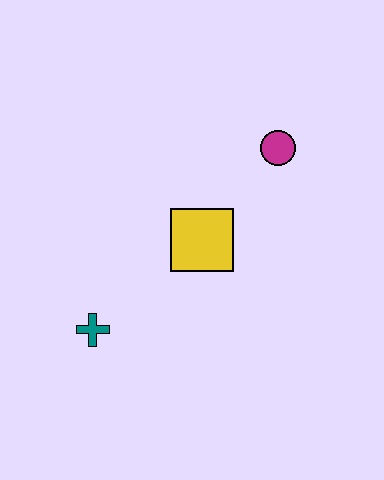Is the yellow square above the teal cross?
Yes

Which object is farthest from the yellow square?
The teal cross is farthest from the yellow square.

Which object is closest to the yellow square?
The magenta circle is closest to the yellow square.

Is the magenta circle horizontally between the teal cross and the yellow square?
No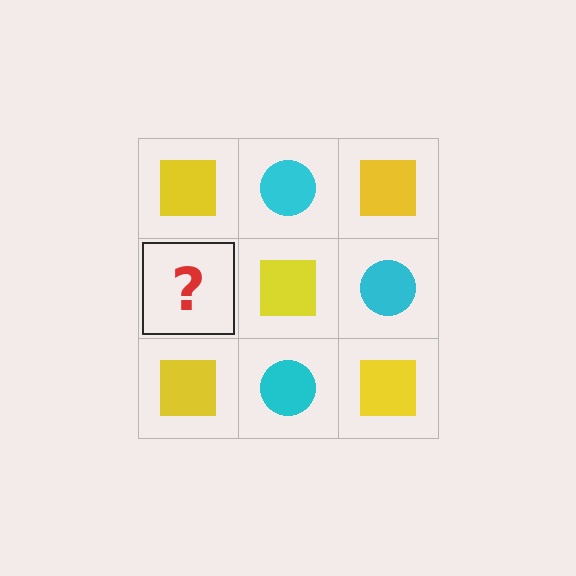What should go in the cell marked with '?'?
The missing cell should contain a cyan circle.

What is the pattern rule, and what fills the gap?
The rule is that it alternates yellow square and cyan circle in a checkerboard pattern. The gap should be filled with a cyan circle.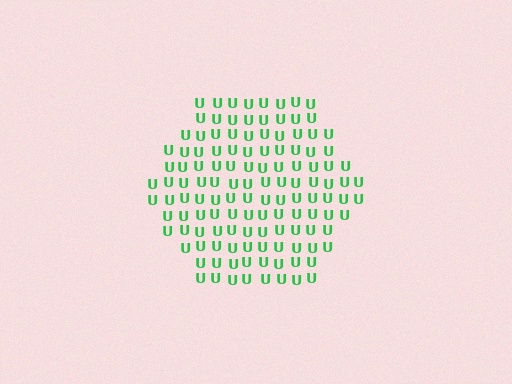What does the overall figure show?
The overall figure shows a hexagon.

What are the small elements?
The small elements are letter U's.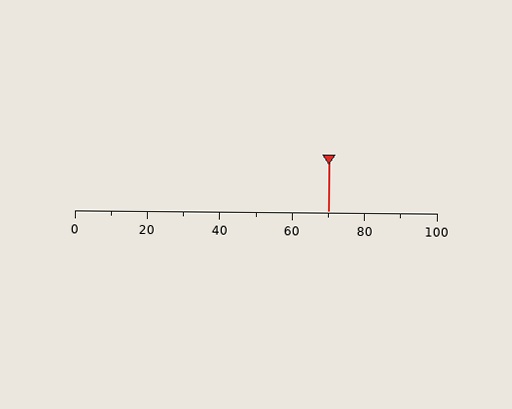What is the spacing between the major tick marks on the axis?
The major ticks are spaced 20 apart.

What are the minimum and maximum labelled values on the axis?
The axis runs from 0 to 100.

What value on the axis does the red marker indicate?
The marker indicates approximately 70.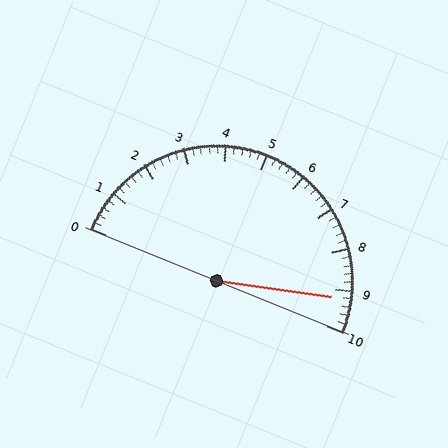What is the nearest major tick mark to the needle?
The nearest major tick mark is 9.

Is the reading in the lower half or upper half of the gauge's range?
The reading is in the upper half of the range (0 to 10).